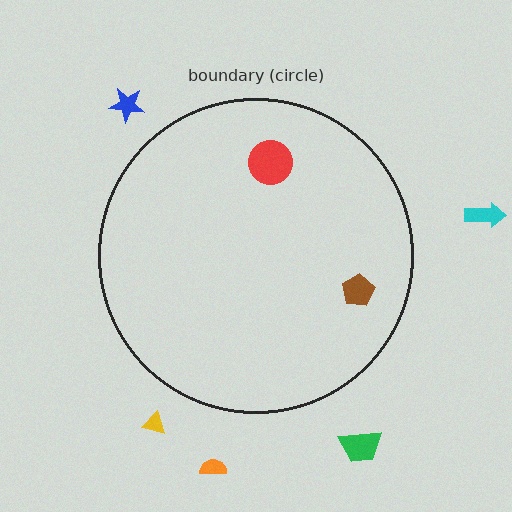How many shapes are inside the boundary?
2 inside, 5 outside.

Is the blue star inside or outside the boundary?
Outside.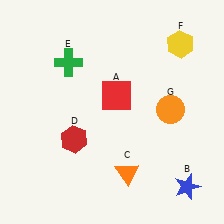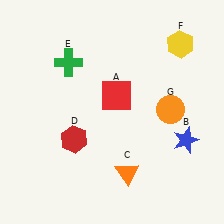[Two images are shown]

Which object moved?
The blue star (B) moved up.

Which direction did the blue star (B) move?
The blue star (B) moved up.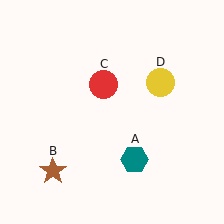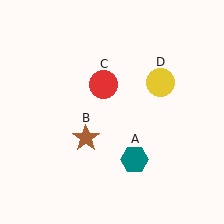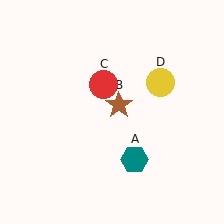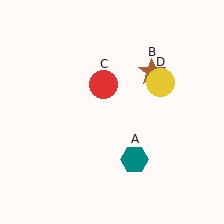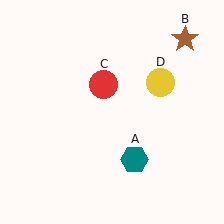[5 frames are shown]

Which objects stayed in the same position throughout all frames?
Teal hexagon (object A) and red circle (object C) and yellow circle (object D) remained stationary.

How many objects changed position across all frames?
1 object changed position: brown star (object B).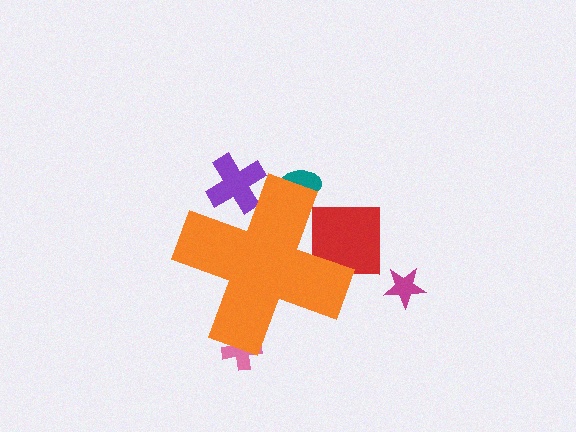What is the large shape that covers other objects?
An orange cross.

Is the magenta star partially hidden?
No, the magenta star is fully visible.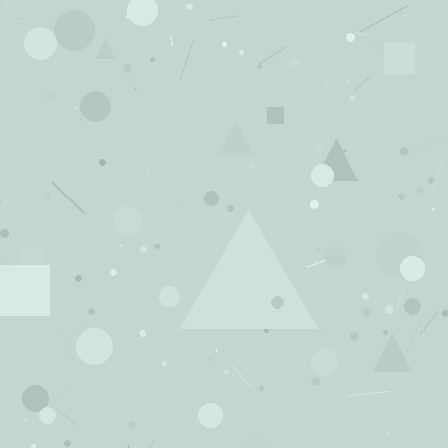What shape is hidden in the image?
A triangle is hidden in the image.